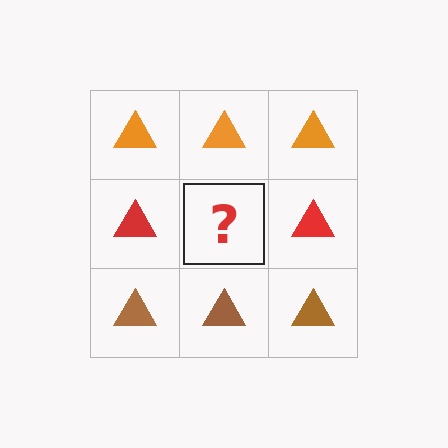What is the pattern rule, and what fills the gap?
The rule is that each row has a consistent color. The gap should be filled with a red triangle.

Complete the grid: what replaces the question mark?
The question mark should be replaced with a red triangle.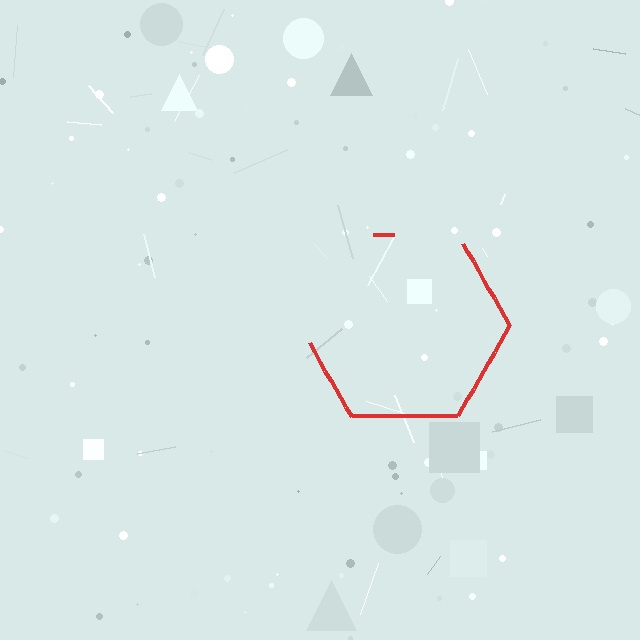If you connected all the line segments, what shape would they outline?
They would outline a hexagon.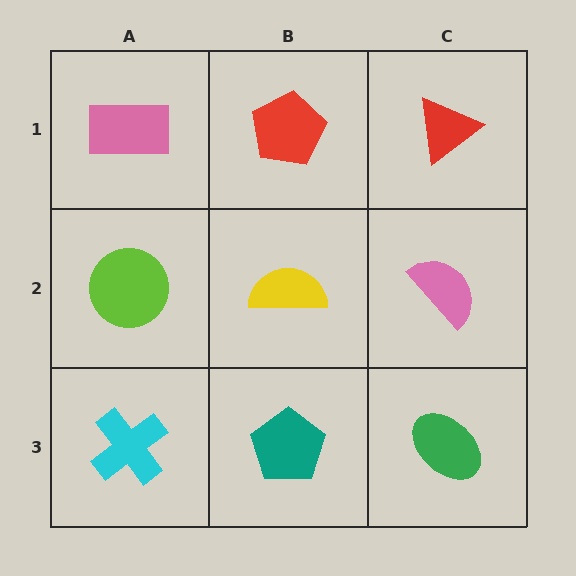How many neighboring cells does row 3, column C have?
2.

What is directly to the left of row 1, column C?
A red pentagon.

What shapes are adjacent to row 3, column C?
A pink semicircle (row 2, column C), a teal pentagon (row 3, column B).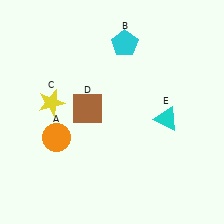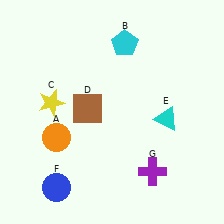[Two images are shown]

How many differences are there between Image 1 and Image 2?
There are 2 differences between the two images.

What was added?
A blue circle (F), a purple cross (G) were added in Image 2.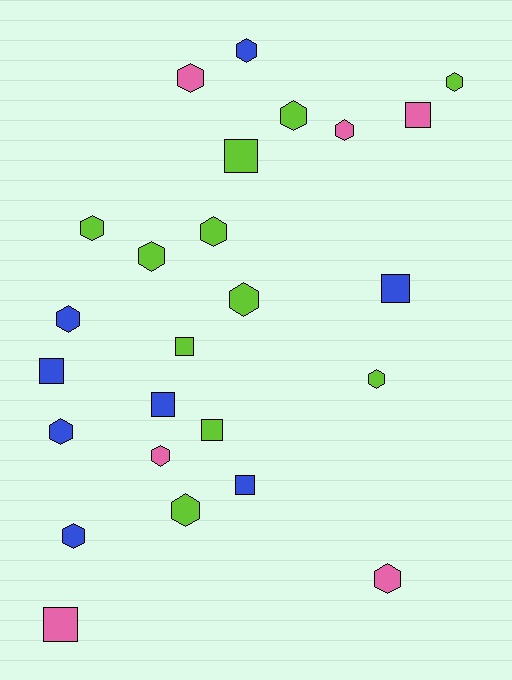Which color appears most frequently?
Lime, with 11 objects.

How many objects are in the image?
There are 25 objects.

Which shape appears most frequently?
Hexagon, with 16 objects.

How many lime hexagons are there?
There are 8 lime hexagons.